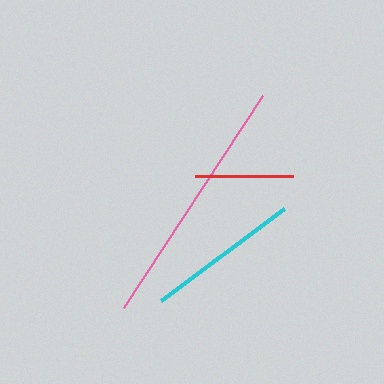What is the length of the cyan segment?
The cyan segment is approximately 154 pixels long.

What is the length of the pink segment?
The pink segment is approximately 253 pixels long.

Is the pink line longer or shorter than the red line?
The pink line is longer than the red line.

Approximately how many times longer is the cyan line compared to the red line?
The cyan line is approximately 1.6 times the length of the red line.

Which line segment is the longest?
The pink line is the longest at approximately 253 pixels.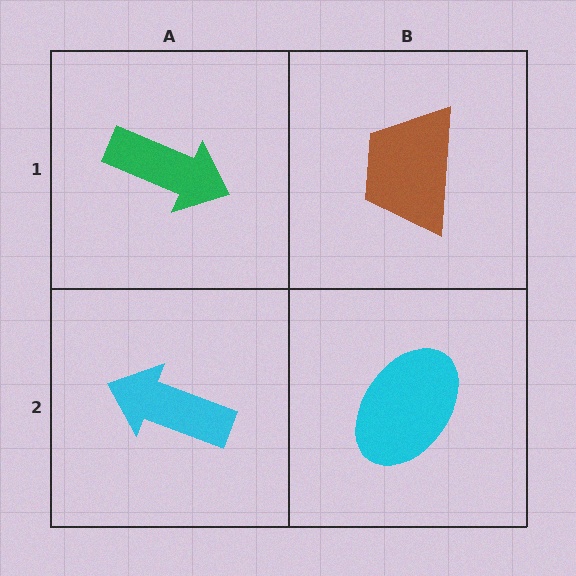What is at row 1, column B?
A brown trapezoid.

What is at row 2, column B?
A cyan ellipse.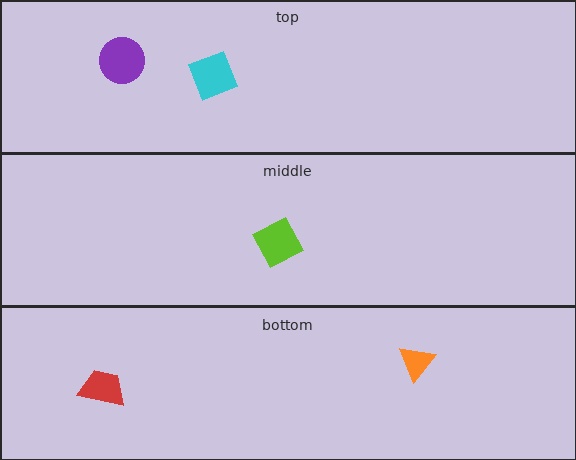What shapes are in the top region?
The cyan square, the purple circle.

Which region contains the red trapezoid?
The bottom region.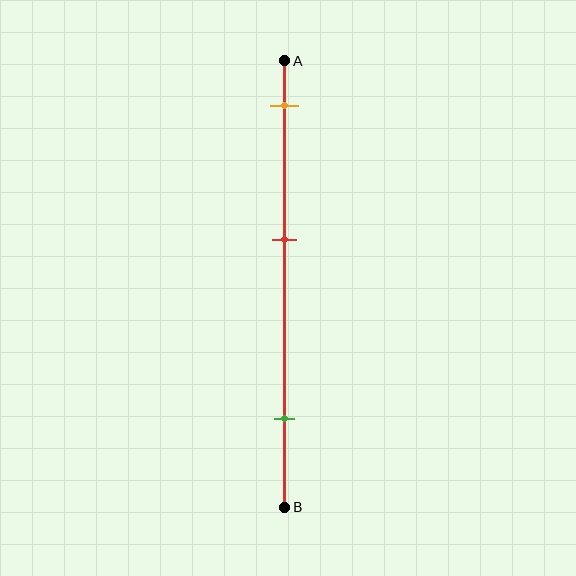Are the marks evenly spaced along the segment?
Yes, the marks are approximately evenly spaced.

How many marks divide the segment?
There are 3 marks dividing the segment.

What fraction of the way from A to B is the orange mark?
The orange mark is approximately 10% (0.1) of the way from A to B.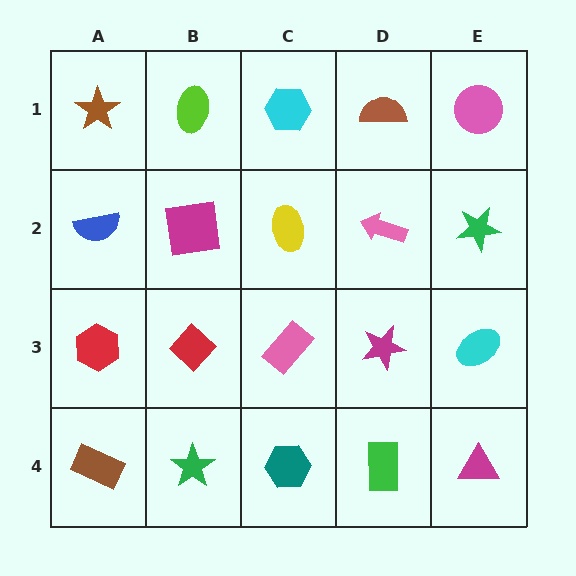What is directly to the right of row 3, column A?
A red diamond.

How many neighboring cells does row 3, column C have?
4.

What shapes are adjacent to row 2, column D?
A brown semicircle (row 1, column D), a magenta star (row 3, column D), a yellow ellipse (row 2, column C), a green star (row 2, column E).